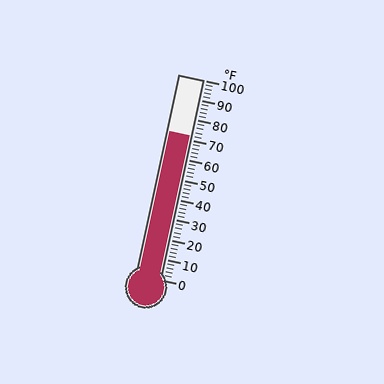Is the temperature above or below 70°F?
The temperature is above 70°F.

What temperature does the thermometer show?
The thermometer shows approximately 72°F.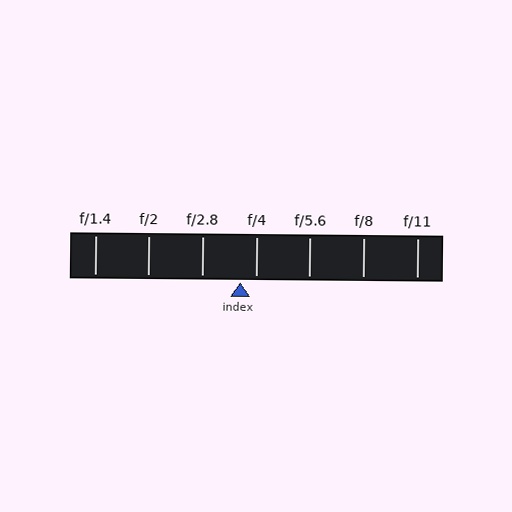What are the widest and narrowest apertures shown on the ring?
The widest aperture shown is f/1.4 and the narrowest is f/11.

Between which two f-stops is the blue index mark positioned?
The index mark is between f/2.8 and f/4.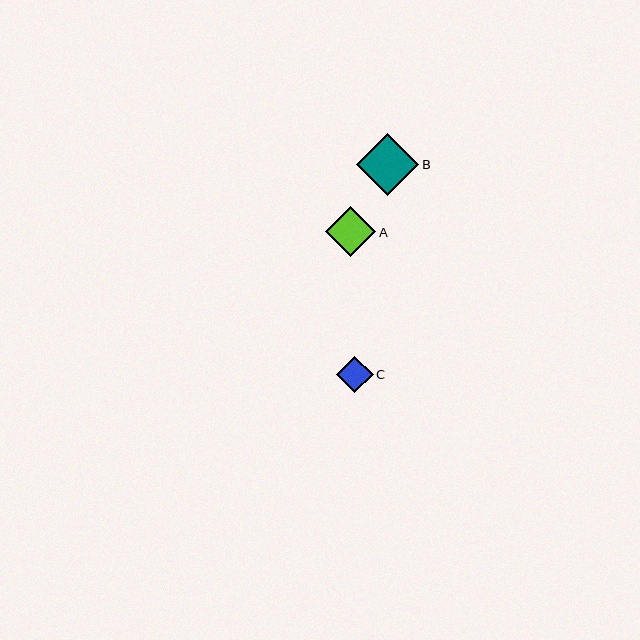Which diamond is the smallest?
Diamond C is the smallest with a size of approximately 37 pixels.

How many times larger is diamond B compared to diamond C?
Diamond B is approximately 1.7 times the size of diamond C.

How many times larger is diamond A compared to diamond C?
Diamond A is approximately 1.4 times the size of diamond C.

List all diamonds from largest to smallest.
From largest to smallest: B, A, C.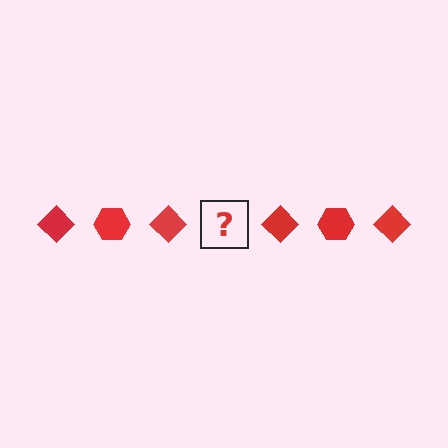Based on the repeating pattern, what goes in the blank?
The blank should be a red hexagon.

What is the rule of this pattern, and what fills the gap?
The rule is that the pattern cycles through diamond, hexagon shapes in red. The gap should be filled with a red hexagon.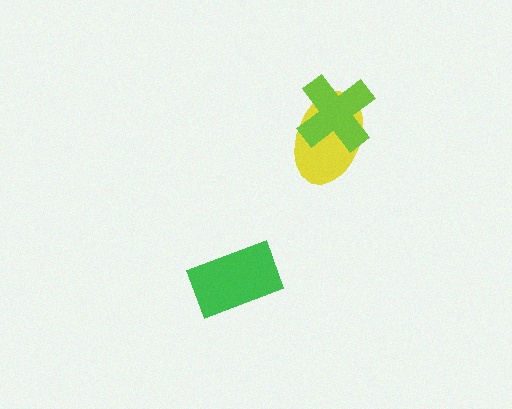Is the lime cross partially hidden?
No, no other shape covers it.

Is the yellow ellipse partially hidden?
Yes, it is partially covered by another shape.